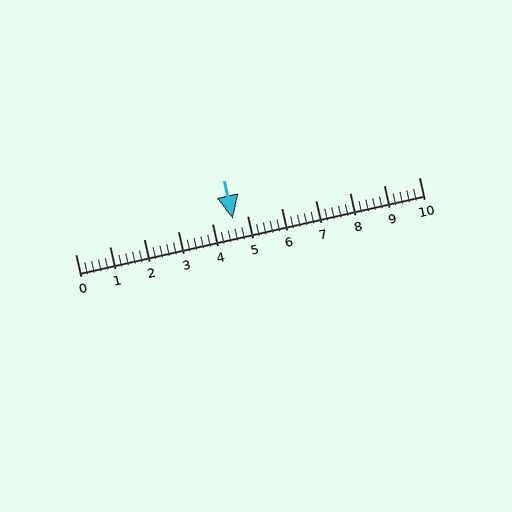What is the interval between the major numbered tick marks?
The major tick marks are spaced 1 units apart.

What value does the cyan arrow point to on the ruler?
The cyan arrow points to approximately 4.6.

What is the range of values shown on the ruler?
The ruler shows values from 0 to 10.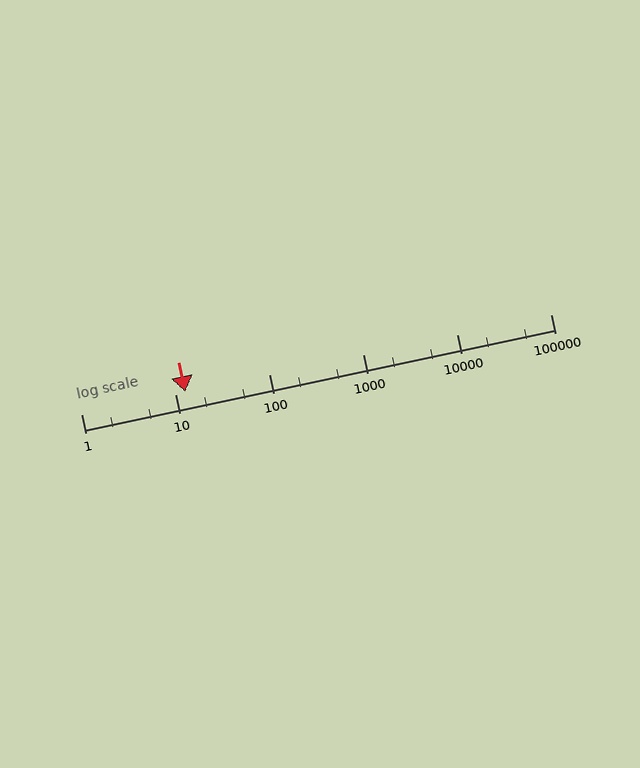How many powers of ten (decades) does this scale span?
The scale spans 5 decades, from 1 to 100000.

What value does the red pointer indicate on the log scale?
The pointer indicates approximately 13.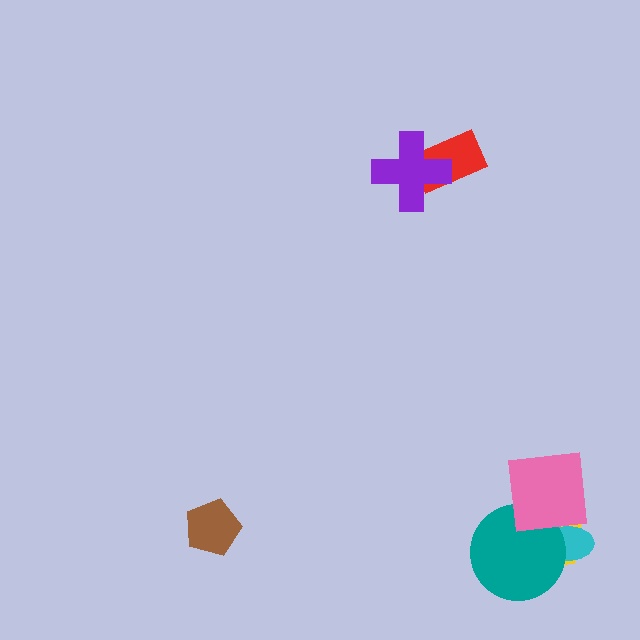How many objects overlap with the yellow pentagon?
3 objects overlap with the yellow pentagon.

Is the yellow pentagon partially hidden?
Yes, it is partially covered by another shape.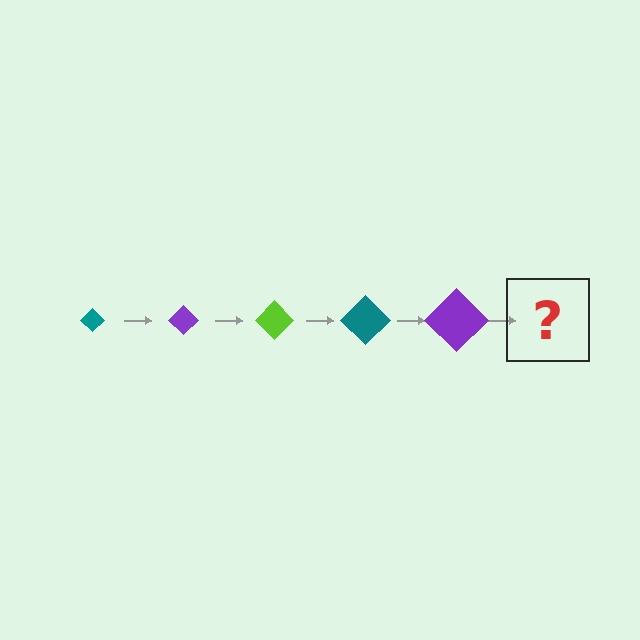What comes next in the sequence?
The next element should be a lime diamond, larger than the previous one.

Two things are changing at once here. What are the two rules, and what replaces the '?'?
The two rules are that the diamond grows larger each step and the color cycles through teal, purple, and lime. The '?' should be a lime diamond, larger than the previous one.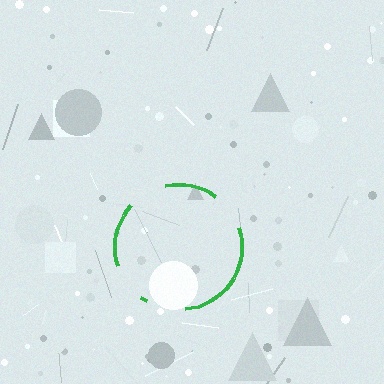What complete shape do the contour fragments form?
The contour fragments form a circle.